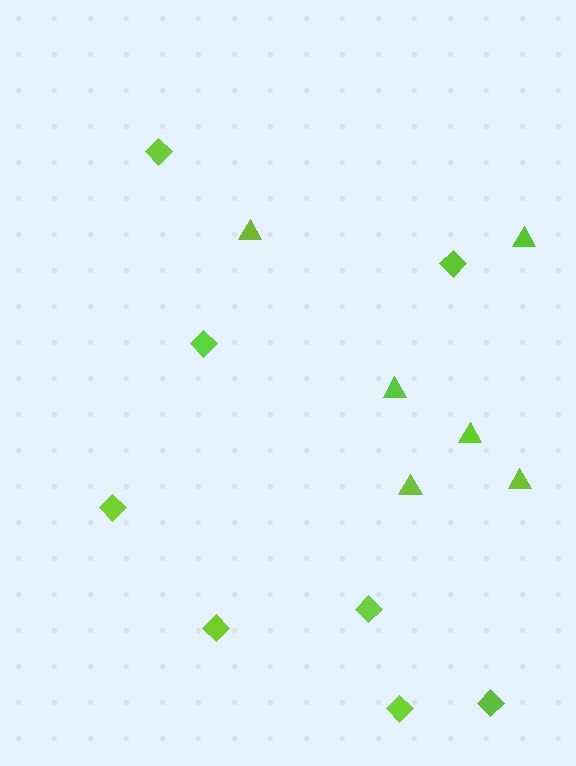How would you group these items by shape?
There are 2 groups: one group of triangles (6) and one group of diamonds (8).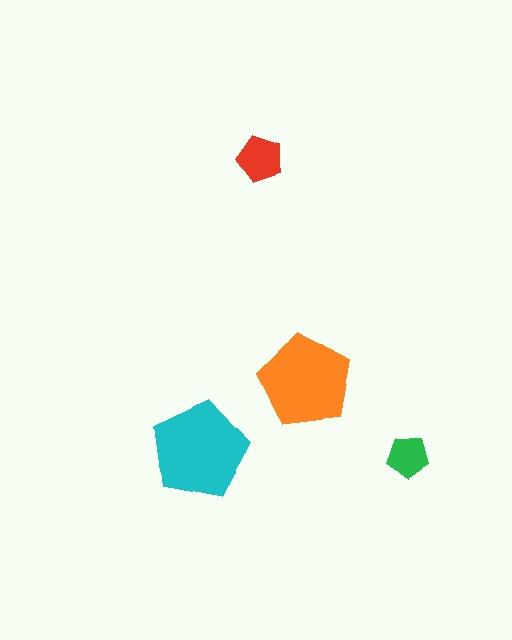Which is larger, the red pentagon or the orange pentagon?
The orange one.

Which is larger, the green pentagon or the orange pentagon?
The orange one.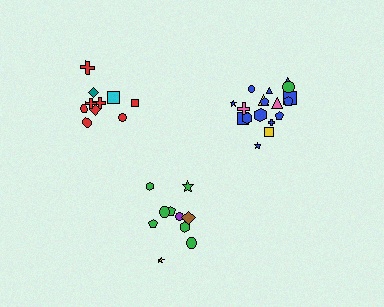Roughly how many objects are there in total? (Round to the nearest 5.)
Roughly 40 objects in total.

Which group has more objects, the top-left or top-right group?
The top-right group.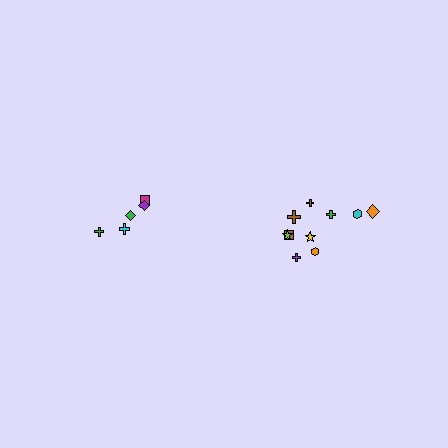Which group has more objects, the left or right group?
The right group.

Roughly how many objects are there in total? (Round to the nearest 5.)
Roughly 15 objects in total.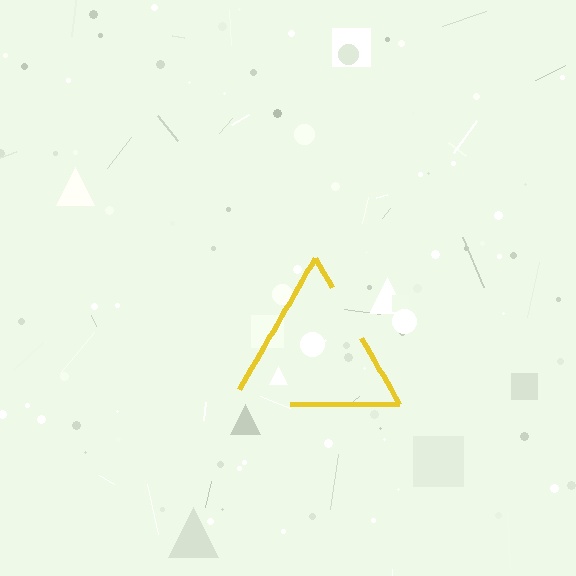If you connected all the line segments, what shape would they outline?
They would outline a triangle.